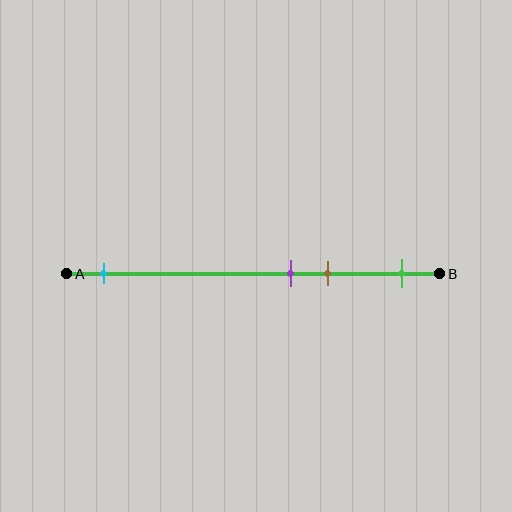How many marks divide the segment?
There are 4 marks dividing the segment.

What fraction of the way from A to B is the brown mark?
The brown mark is approximately 70% (0.7) of the way from A to B.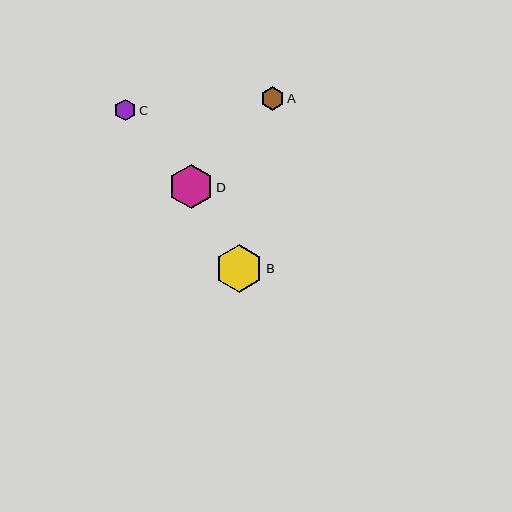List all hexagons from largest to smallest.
From largest to smallest: B, D, A, C.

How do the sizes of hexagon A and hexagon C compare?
Hexagon A and hexagon C are approximately the same size.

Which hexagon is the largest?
Hexagon B is the largest with a size of approximately 48 pixels.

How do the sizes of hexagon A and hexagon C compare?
Hexagon A and hexagon C are approximately the same size.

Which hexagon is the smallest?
Hexagon C is the smallest with a size of approximately 21 pixels.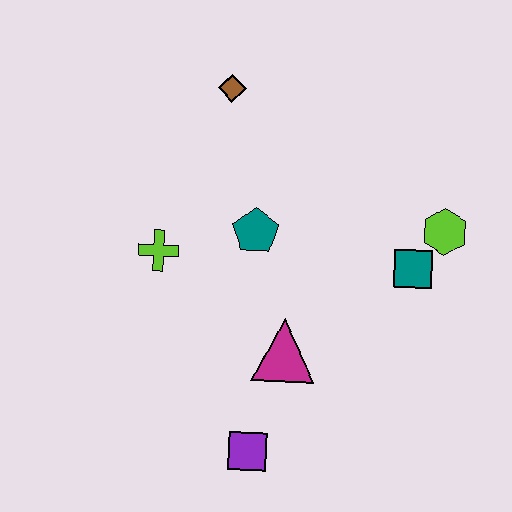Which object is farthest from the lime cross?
The lime hexagon is farthest from the lime cross.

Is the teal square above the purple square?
Yes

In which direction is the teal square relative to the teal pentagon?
The teal square is to the right of the teal pentagon.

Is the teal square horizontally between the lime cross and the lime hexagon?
Yes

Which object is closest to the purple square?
The magenta triangle is closest to the purple square.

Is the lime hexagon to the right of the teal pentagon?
Yes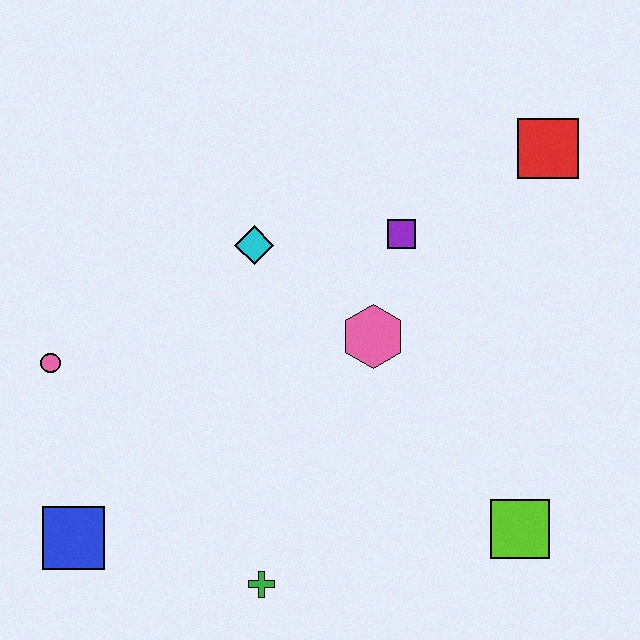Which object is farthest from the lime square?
The pink circle is farthest from the lime square.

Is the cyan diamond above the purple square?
No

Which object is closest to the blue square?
The pink circle is closest to the blue square.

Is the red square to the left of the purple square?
No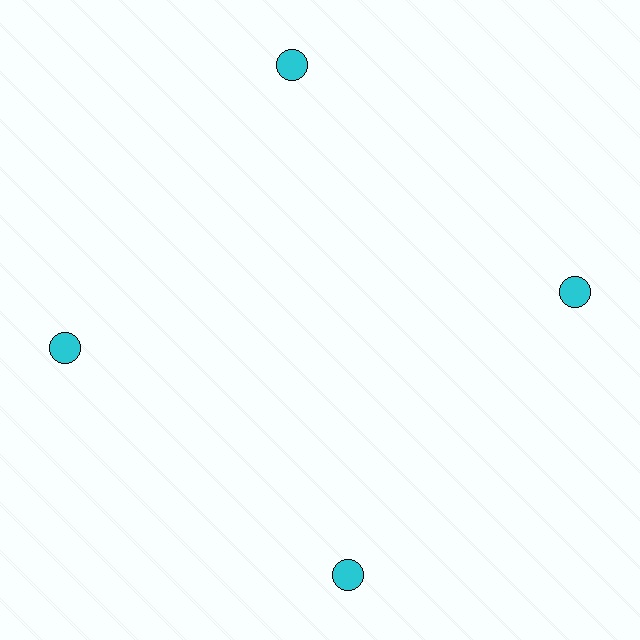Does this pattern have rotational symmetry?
Yes, this pattern has 4-fold rotational symmetry. It looks the same after rotating 90 degrees around the center.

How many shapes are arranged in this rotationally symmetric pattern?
There are 4 shapes, arranged in 4 groups of 1.